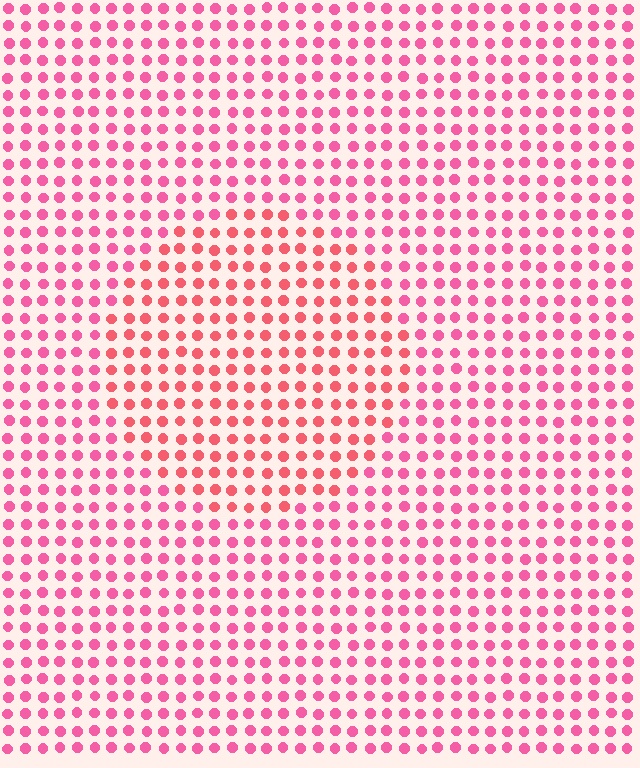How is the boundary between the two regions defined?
The boundary is defined purely by a slight shift in hue (about 22 degrees). Spacing, size, and orientation are identical on both sides.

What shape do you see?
I see a circle.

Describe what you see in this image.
The image is filled with small pink elements in a uniform arrangement. A circle-shaped region is visible where the elements are tinted to a slightly different hue, forming a subtle color boundary.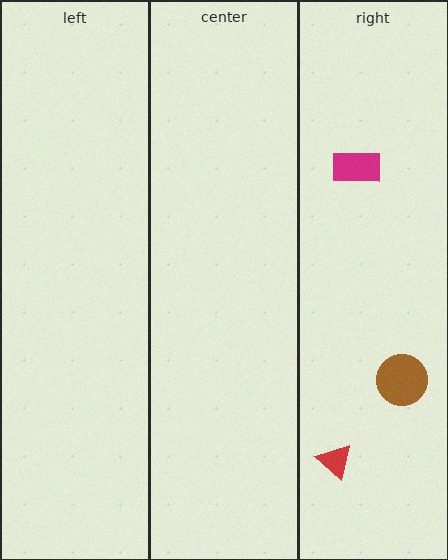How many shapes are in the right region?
4.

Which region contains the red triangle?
The right region.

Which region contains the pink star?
The right region.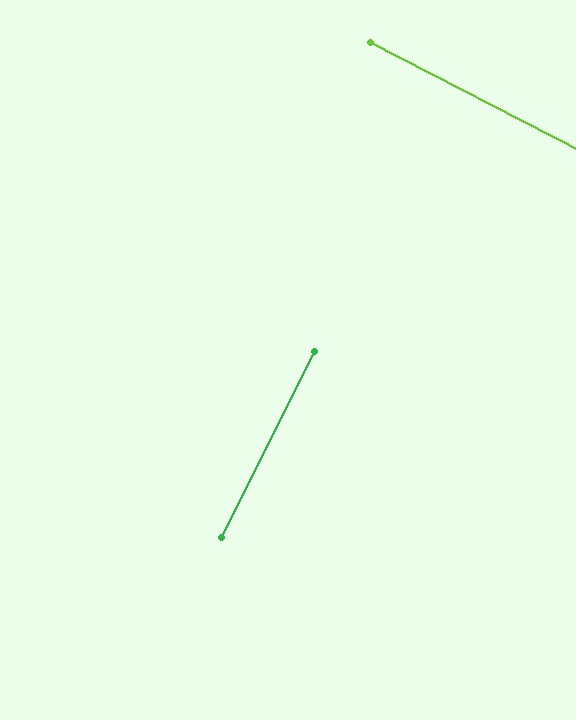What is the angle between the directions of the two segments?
Approximately 89 degrees.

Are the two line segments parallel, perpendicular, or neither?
Perpendicular — they meet at approximately 89°.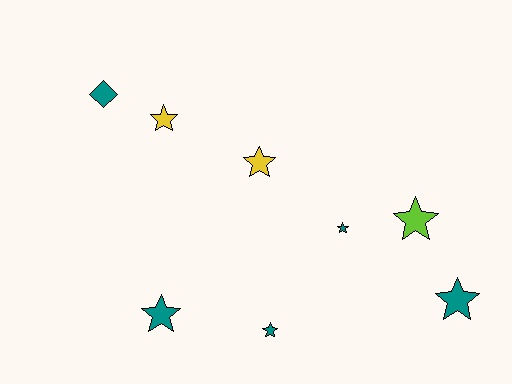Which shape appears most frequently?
Star, with 7 objects.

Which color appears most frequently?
Teal, with 5 objects.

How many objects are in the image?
There are 8 objects.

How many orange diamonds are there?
There are no orange diamonds.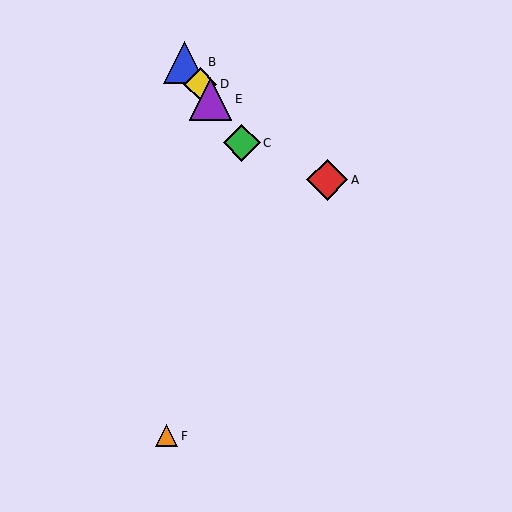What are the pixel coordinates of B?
Object B is at (184, 62).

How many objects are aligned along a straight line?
4 objects (B, C, D, E) are aligned along a straight line.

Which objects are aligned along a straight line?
Objects B, C, D, E are aligned along a straight line.